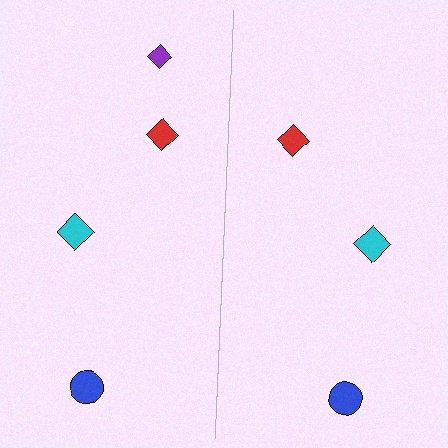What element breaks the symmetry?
A purple diamond is missing from the right side.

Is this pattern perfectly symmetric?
No, the pattern is not perfectly symmetric. A purple diamond is missing from the right side.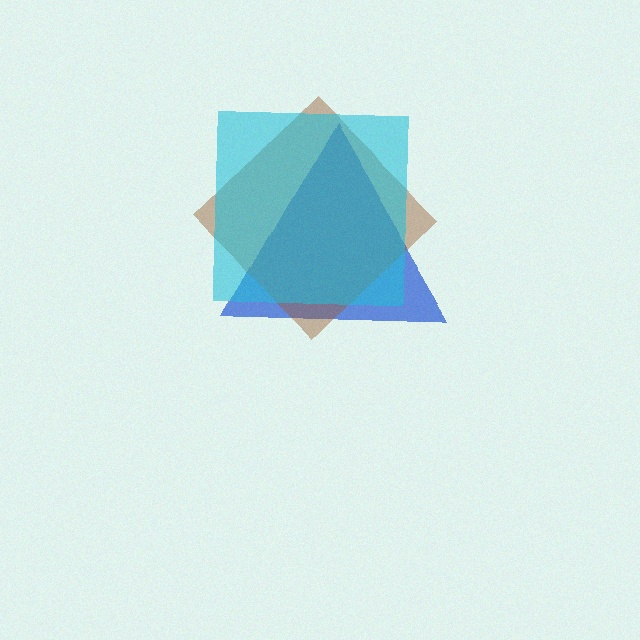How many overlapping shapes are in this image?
There are 3 overlapping shapes in the image.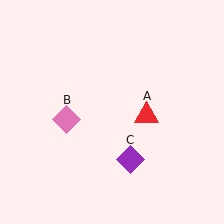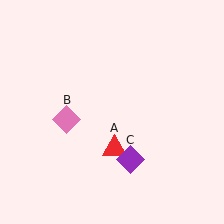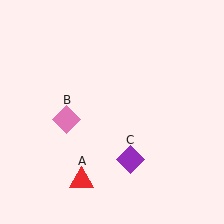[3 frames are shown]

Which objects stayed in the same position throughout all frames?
Pink diamond (object B) and purple diamond (object C) remained stationary.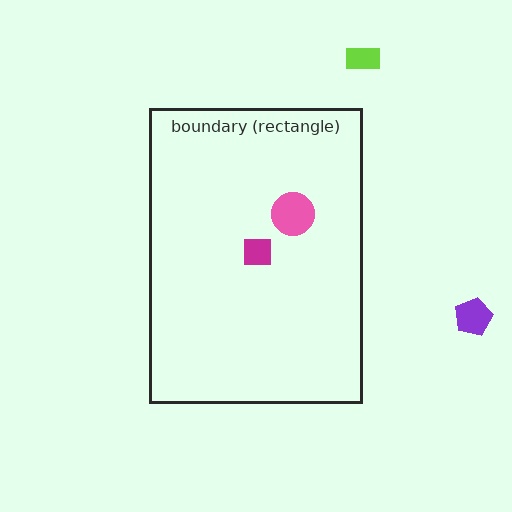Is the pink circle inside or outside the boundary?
Inside.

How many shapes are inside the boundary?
2 inside, 2 outside.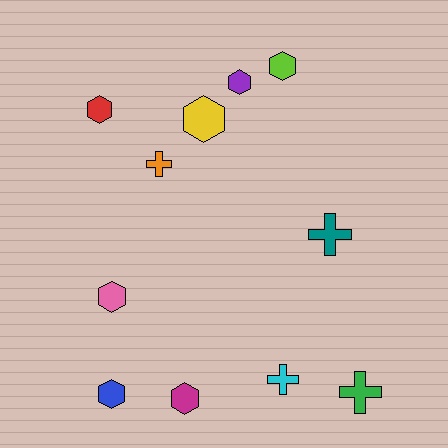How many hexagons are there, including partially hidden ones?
There are 7 hexagons.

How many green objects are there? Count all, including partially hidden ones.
There is 1 green object.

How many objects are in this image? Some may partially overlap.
There are 11 objects.